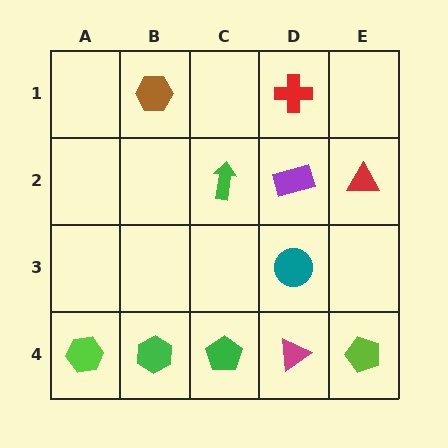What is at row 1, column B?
A brown hexagon.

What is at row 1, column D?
A red cross.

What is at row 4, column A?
A lime hexagon.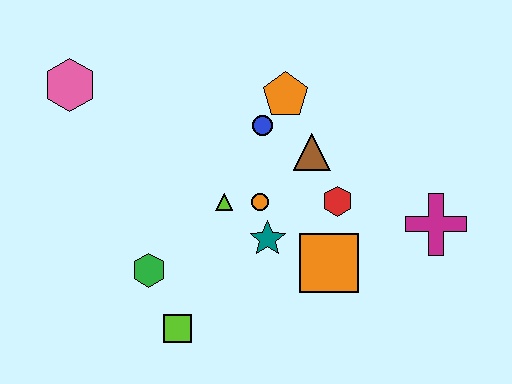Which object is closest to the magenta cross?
The red hexagon is closest to the magenta cross.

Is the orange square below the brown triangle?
Yes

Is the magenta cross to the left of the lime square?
No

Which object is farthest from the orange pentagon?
The lime square is farthest from the orange pentagon.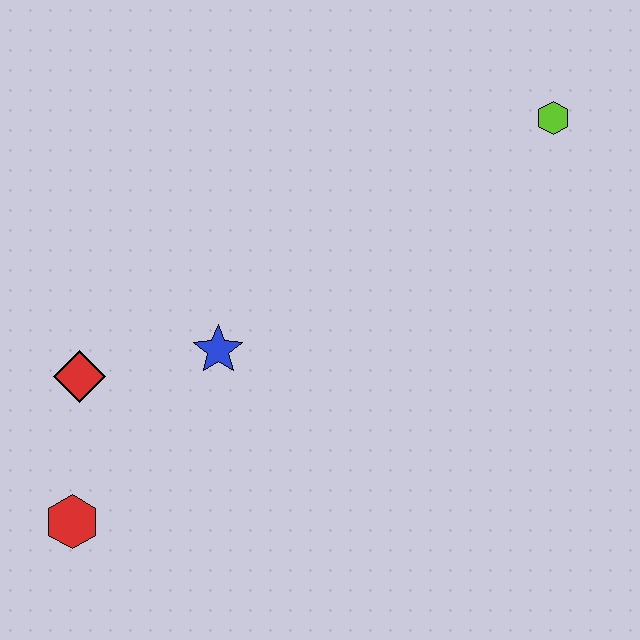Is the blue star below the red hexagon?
No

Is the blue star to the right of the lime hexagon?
No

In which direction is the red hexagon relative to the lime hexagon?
The red hexagon is to the left of the lime hexagon.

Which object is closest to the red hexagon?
The red diamond is closest to the red hexagon.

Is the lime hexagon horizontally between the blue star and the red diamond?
No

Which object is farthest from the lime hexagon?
The red hexagon is farthest from the lime hexagon.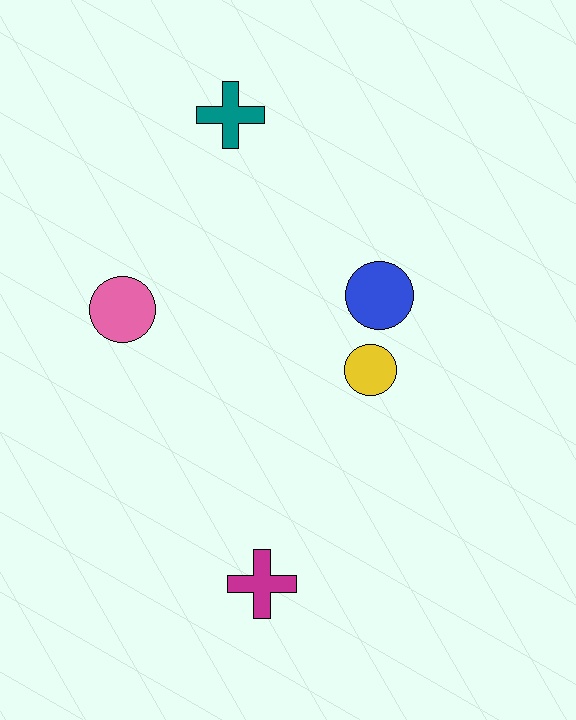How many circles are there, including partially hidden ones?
There are 3 circles.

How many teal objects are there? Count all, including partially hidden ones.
There is 1 teal object.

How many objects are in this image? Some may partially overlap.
There are 5 objects.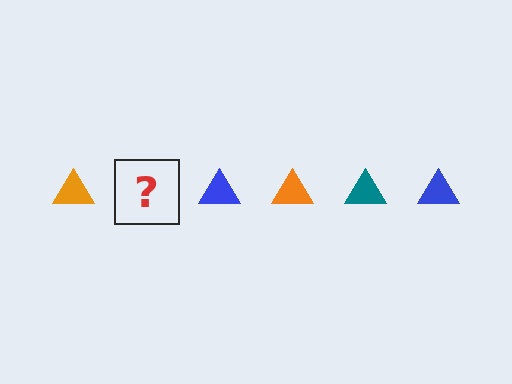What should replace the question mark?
The question mark should be replaced with a teal triangle.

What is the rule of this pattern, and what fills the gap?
The rule is that the pattern cycles through orange, teal, blue triangles. The gap should be filled with a teal triangle.